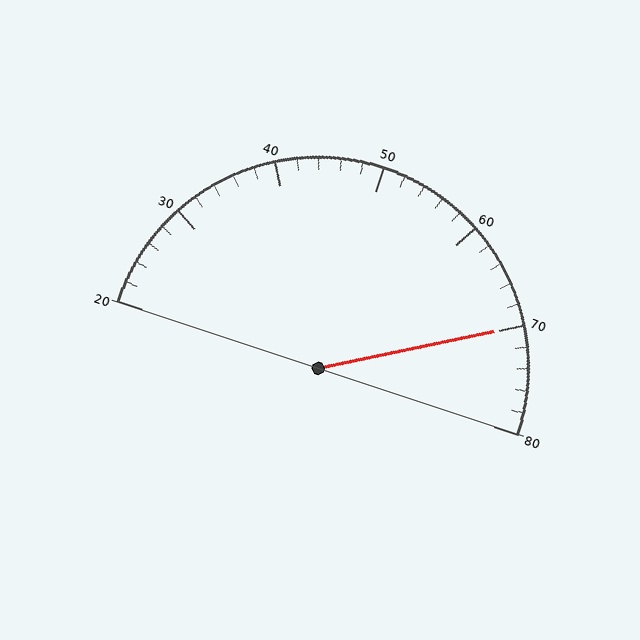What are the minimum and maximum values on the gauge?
The gauge ranges from 20 to 80.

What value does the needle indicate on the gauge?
The needle indicates approximately 70.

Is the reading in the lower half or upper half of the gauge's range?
The reading is in the upper half of the range (20 to 80).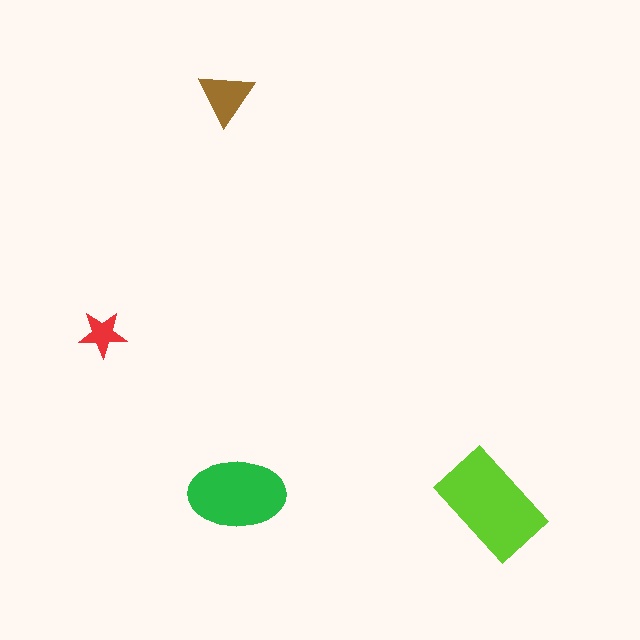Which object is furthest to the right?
The lime rectangle is rightmost.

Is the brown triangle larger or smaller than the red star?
Larger.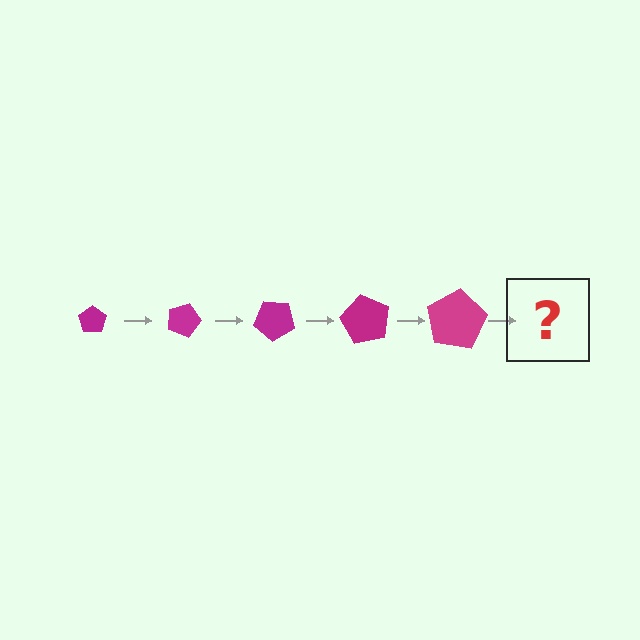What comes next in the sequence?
The next element should be a pentagon, larger than the previous one and rotated 100 degrees from the start.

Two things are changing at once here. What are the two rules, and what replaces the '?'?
The two rules are that the pentagon grows larger each step and it rotates 20 degrees each step. The '?' should be a pentagon, larger than the previous one and rotated 100 degrees from the start.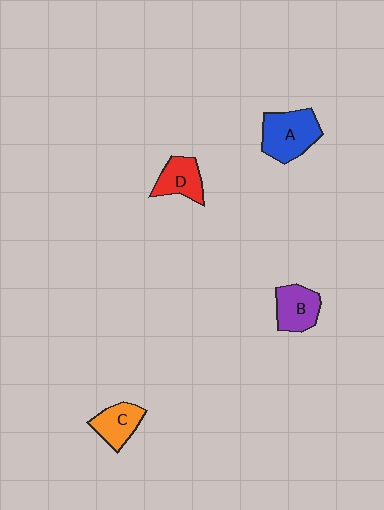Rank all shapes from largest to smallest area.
From largest to smallest: A (blue), B (purple), D (red), C (orange).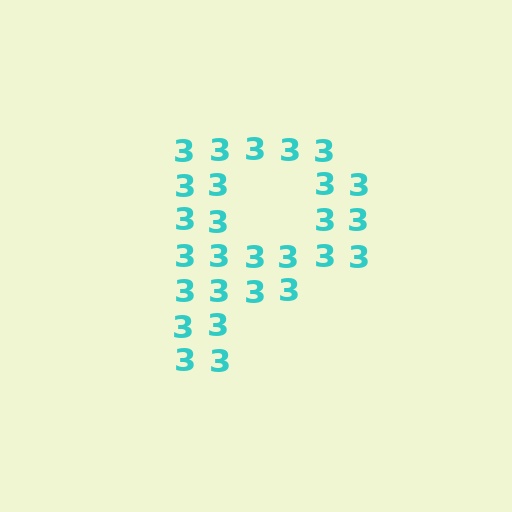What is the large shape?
The large shape is the letter P.